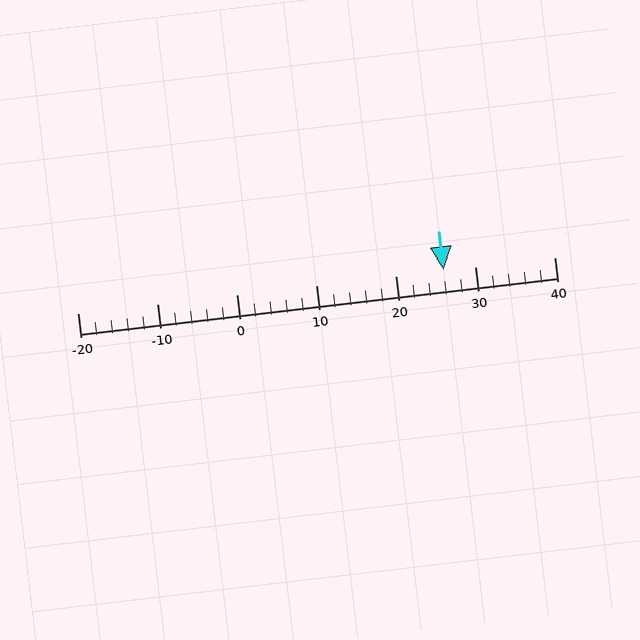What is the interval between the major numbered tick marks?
The major tick marks are spaced 10 units apart.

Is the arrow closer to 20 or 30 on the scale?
The arrow is closer to 30.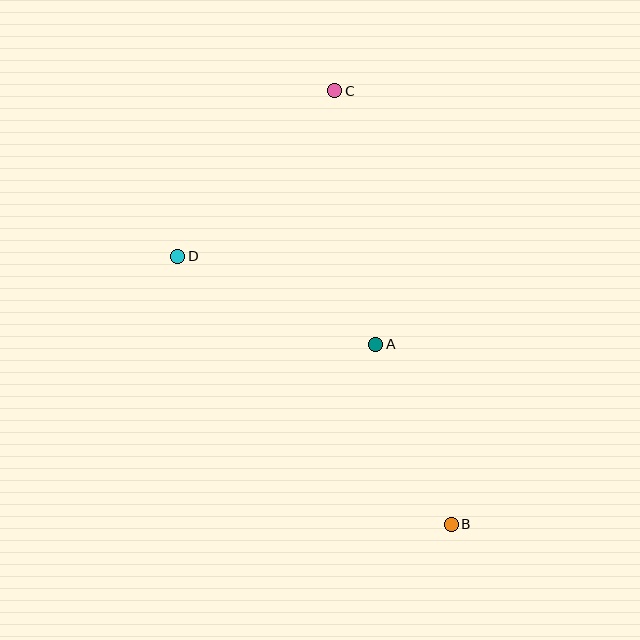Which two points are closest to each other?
Points A and B are closest to each other.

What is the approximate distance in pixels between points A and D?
The distance between A and D is approximately 217 pixels.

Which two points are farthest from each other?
Points B and C are farthest from each other.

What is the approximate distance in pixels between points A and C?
The distance between A and C is approximately 257 pixels.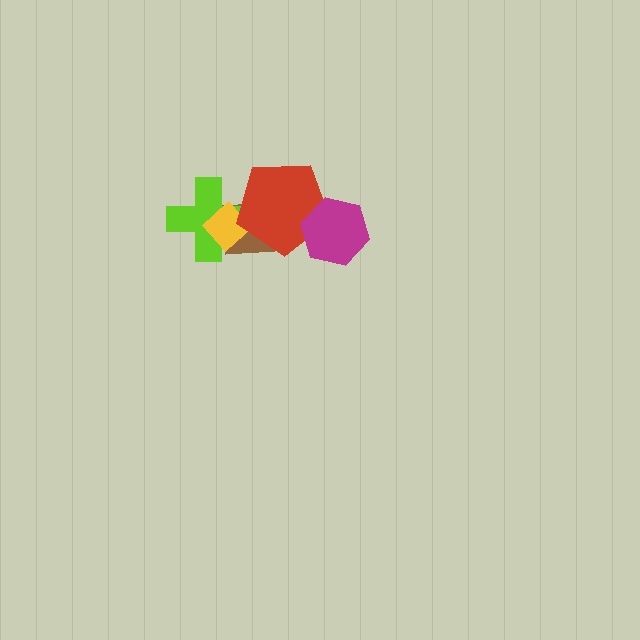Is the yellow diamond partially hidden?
Yes, it is partially covered by another shape.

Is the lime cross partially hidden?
Yes, it is partially covered by another shape.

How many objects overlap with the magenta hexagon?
1 object overlaps with the magenta hexagon.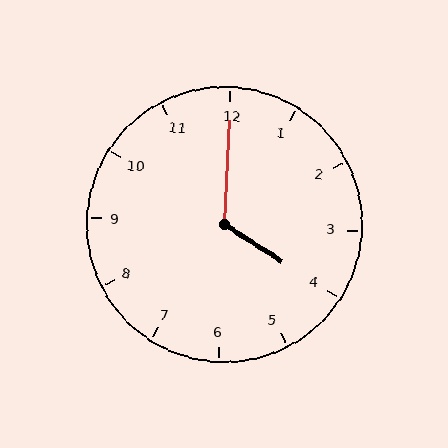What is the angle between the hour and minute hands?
Approximately 120 degrees.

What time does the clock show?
4:00.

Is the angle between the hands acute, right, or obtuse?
It is obtuse.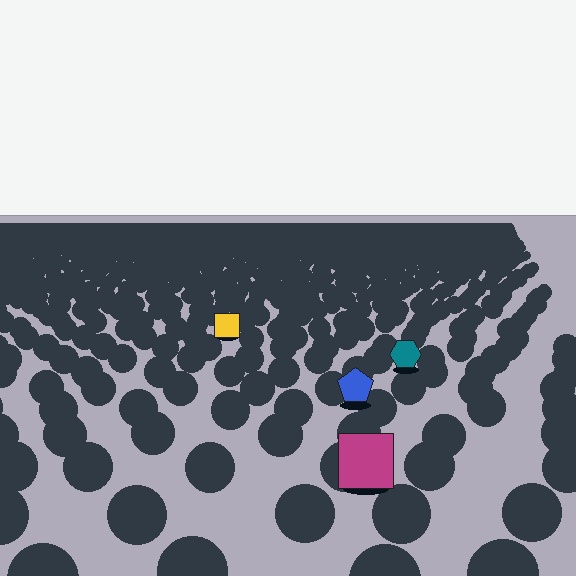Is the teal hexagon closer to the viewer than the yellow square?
Yes. The teal hexagon is closer — you can tell from the texture gradient: the ground texture is coarser near it.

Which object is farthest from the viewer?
The yellow square is farthest from the viewer. It appears smaller and the ground texture around it is denser.